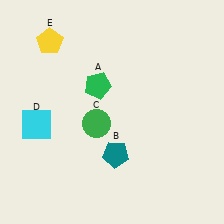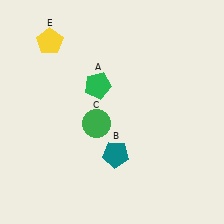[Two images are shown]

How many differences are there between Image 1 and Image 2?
There is 1 difference between the two images.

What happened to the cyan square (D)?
The cyan square (D) was removed in Image 2. It was in the bottom-left area of Image 1.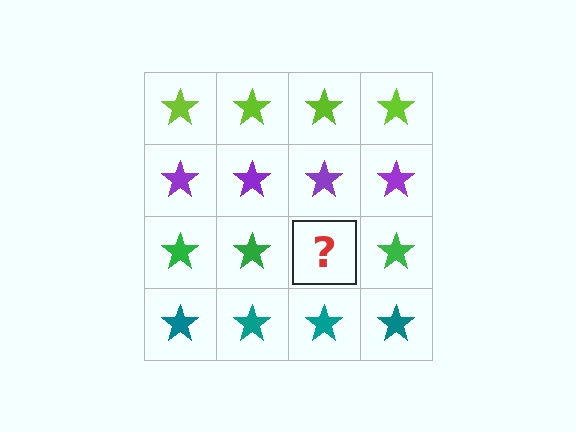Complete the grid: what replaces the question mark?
The question mark should be replaced with a green star.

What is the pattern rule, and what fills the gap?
The rule is that each row has a consistent color. The gap should be filled with a green star.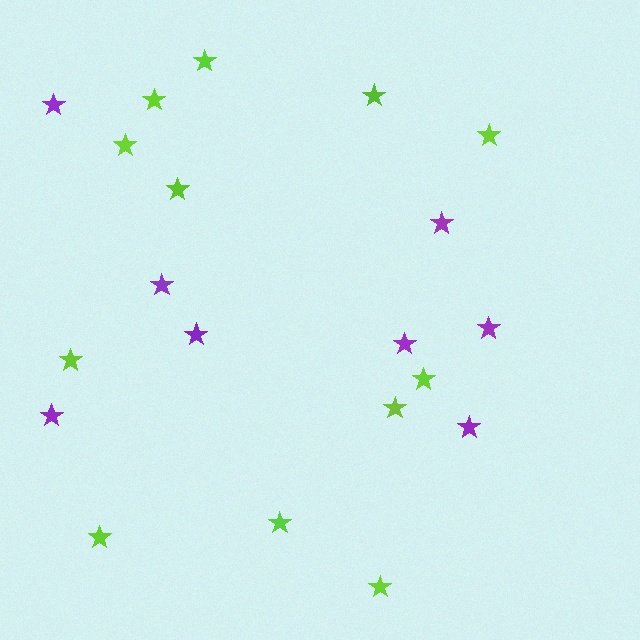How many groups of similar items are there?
There are 2 groups: one group of lime stars (12) and one group of purple stars (8).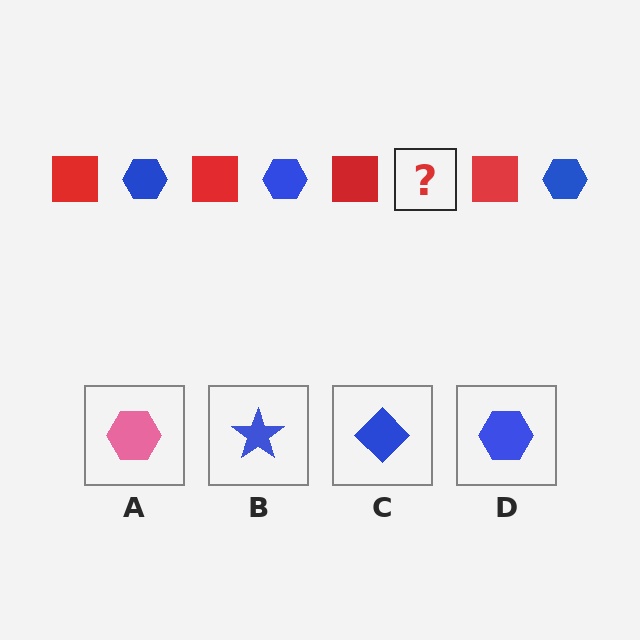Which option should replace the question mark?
Option D.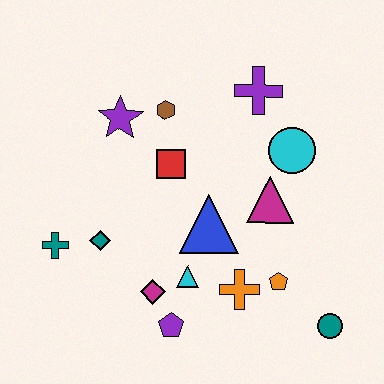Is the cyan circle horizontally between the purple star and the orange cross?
No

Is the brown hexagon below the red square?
No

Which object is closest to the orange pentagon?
The orange cross is closest to the orange pentagon.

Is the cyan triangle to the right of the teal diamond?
Yes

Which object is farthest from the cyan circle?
The teal cross is farthest from the cyan circle.